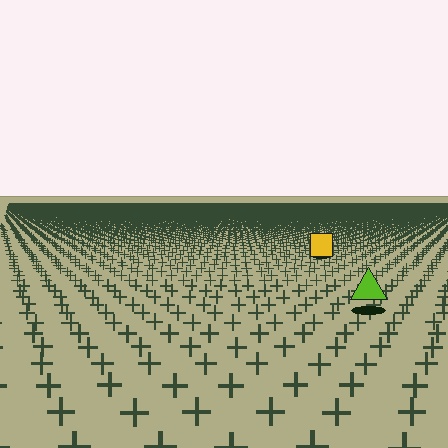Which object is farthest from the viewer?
The yellow square is farthest from the viewer. It appears smaller and the ground texture around it is denser.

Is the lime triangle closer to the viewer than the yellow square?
Yes. The lime triangle is closer — you can tell from the texture gradient: the ground texture is coarser near it.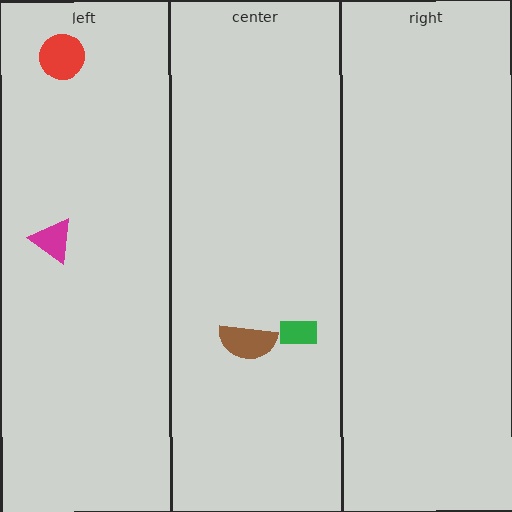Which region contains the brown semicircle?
The center region.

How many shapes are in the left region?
2.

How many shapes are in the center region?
2.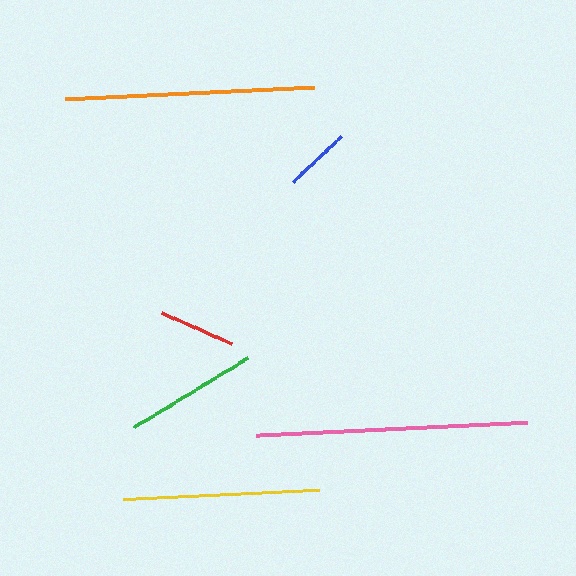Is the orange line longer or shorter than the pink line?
The pink line is longer than the orange line.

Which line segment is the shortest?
The blue line is the shortest at approximately 66 pixels.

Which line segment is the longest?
The pink line is the longest at approximately 271 pixels.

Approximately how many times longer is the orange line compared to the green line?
The orange line is approximately 1.9 times the length of the green line.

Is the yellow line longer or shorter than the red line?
The yellow line is longer than the red line.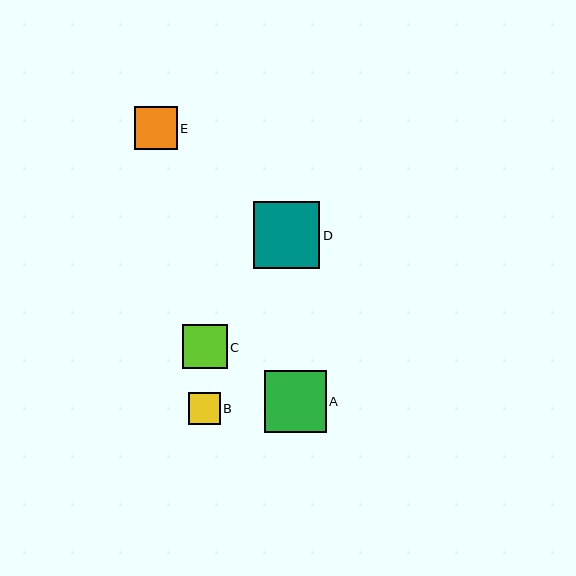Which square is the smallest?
Square B is the smallest with a size of approximately 32 pixels.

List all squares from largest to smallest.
From largest to smallest: D, A, C, E, B.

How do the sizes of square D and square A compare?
Square D and square A are approximately the same size.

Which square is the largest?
Square D is the largest with a size of approximately 67 pixels.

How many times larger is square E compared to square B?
Square E is approximately 1.3 times the size of square B.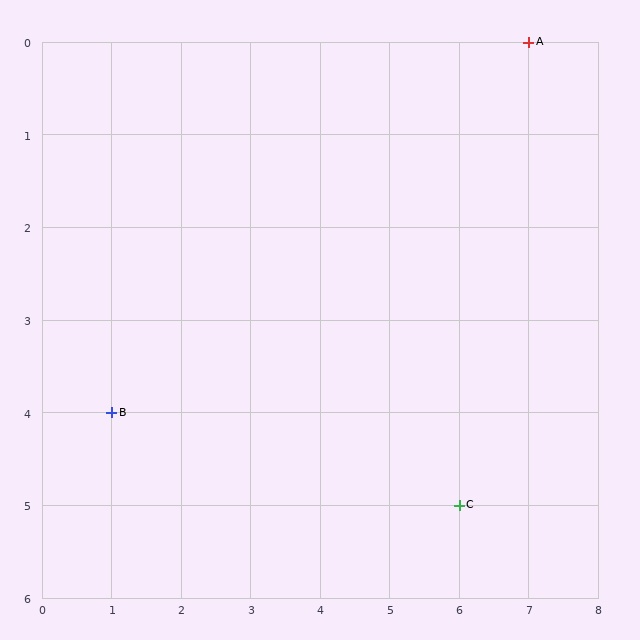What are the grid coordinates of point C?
Point C is at grid coordinates (6, 5).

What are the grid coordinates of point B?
Point B is at grid coordinates (1, 4).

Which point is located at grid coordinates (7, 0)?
Point A is at (7, 0).